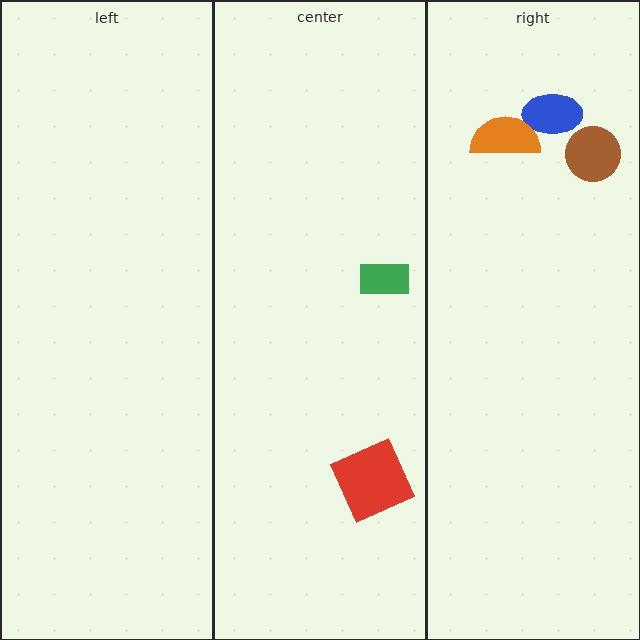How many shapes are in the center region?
2.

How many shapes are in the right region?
3.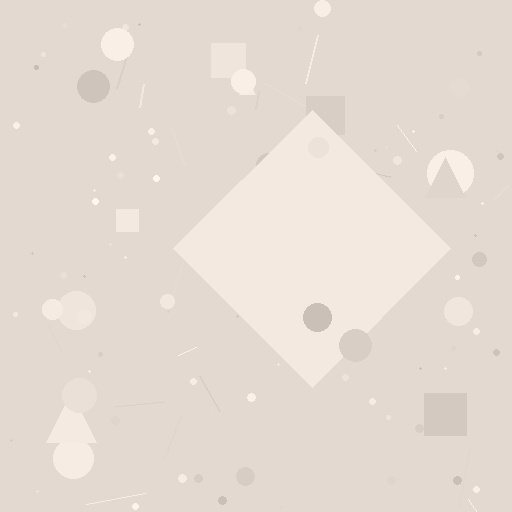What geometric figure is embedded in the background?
A diamond is embedded in the background.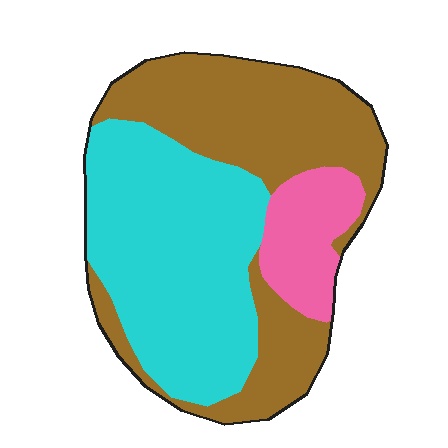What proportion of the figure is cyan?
Cyan covers around 45% of the figure.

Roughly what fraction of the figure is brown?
Brown takes up about two fifths (2/5) of the figure.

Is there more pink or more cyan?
Cyan.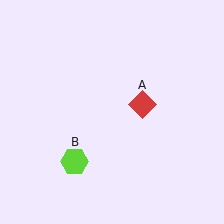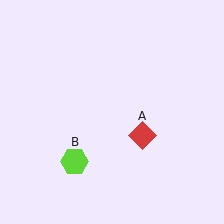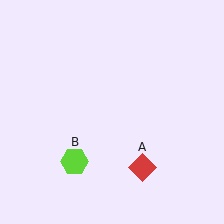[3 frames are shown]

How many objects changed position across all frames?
1 object changed position: red diamond (object A).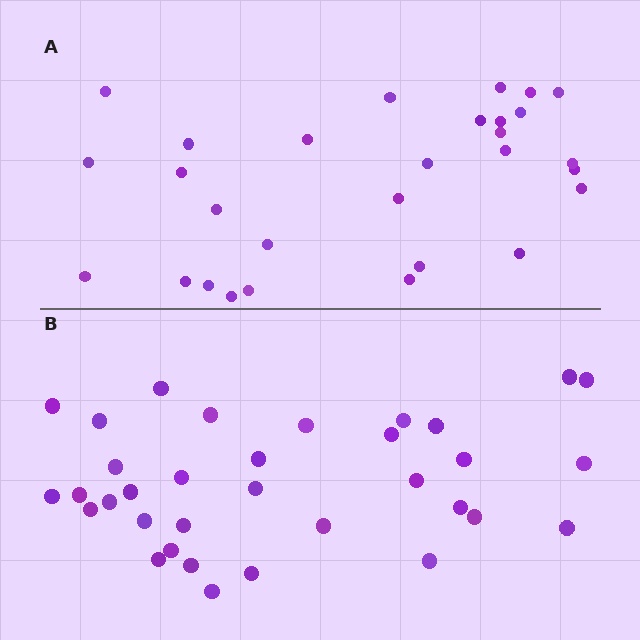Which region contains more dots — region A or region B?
Region B (the bottom region) has more dots.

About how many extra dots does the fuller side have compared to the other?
Region B has about 5 more dots than region A.